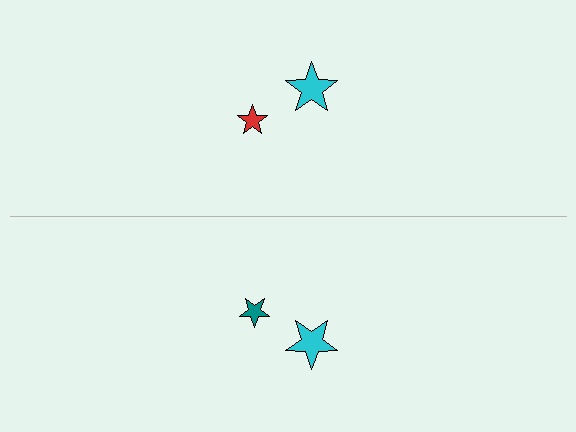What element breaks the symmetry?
The teal star on the bottom side breaks the symmetry — its mirror counterpart is red.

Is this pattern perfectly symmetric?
No, the pattern is not perfectly symmetric. The teal star on the bottom side breaks the symmetry — its mirror counterpart is red.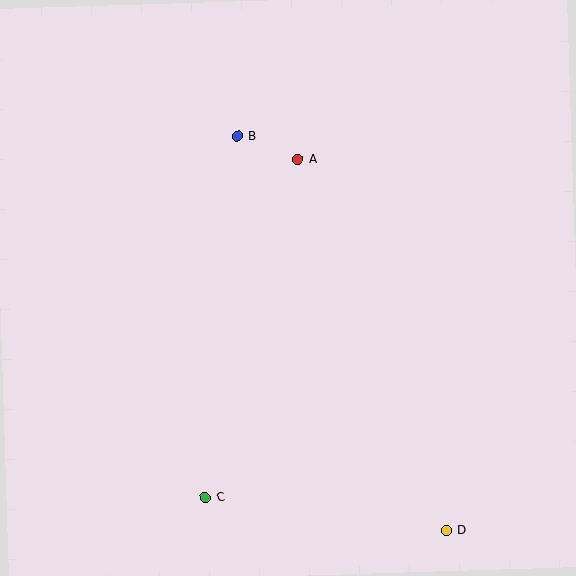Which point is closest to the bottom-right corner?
Point D is closest to the bottom-right corner.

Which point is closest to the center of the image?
Point A at (298, 159) is closest to the center.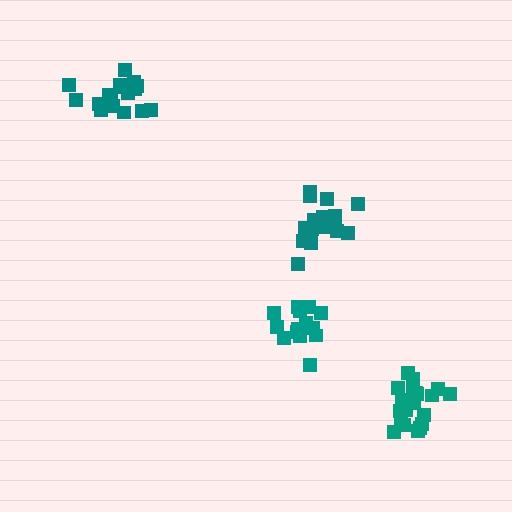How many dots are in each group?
Group 1: 20 dots, Group 2: 20 dots, Group 3: 17 dots, Group 4: 14 dots (71 total).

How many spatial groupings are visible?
There are 4 spatial groupings.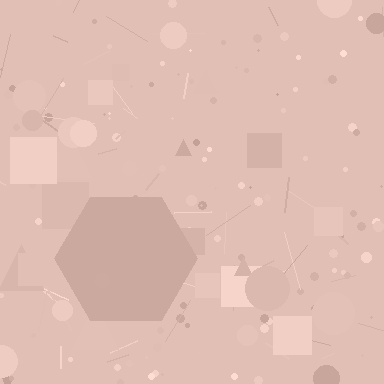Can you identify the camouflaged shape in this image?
The camouflaged shape is a hexagon.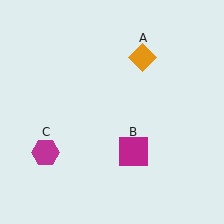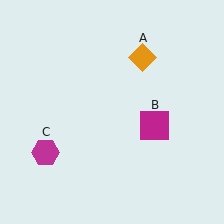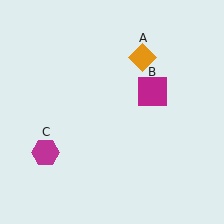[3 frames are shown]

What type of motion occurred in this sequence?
The magenta square (object B) rotated counterclockwise around the center of the scene.